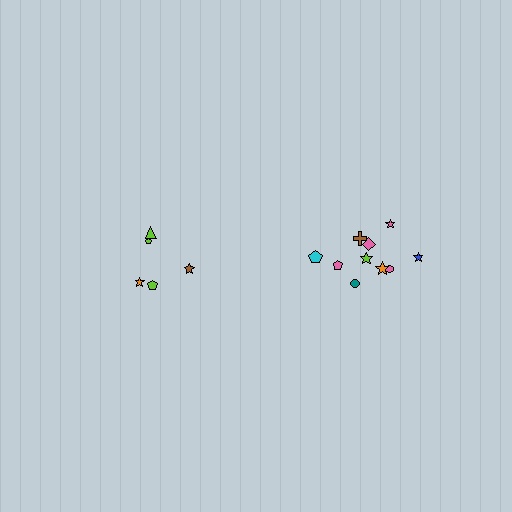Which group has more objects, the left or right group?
The right group.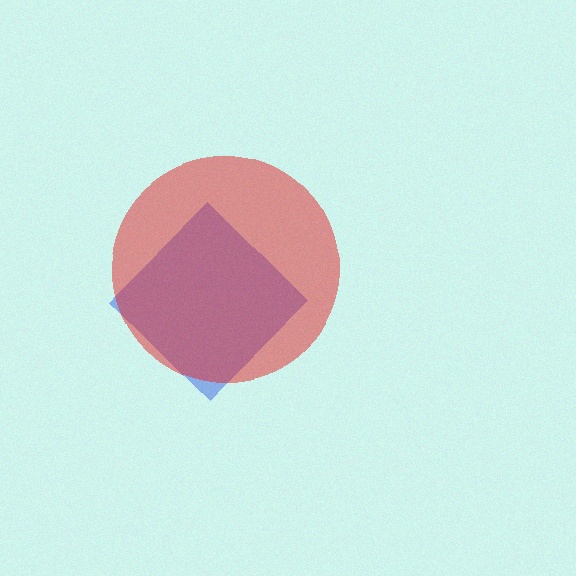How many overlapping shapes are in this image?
There are 2 overlapping shapes in the image.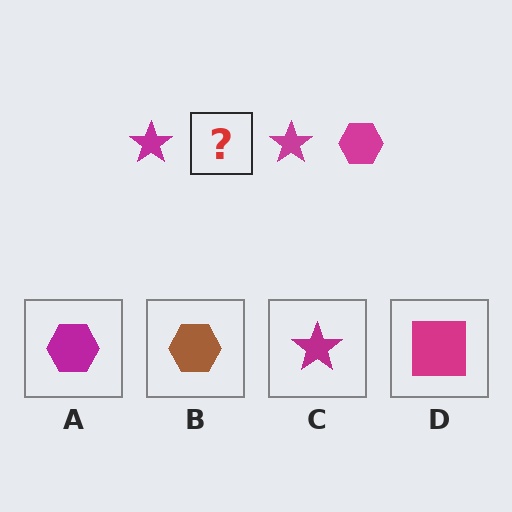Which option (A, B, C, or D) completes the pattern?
A.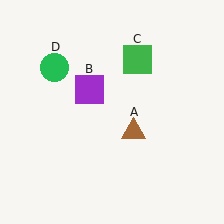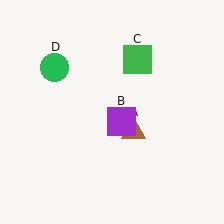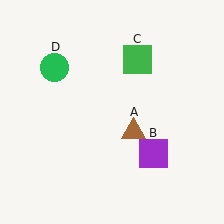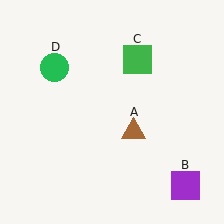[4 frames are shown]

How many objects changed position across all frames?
1 object changed position: purple square (object B).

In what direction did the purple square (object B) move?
The purple square (object B) moved down and to the right.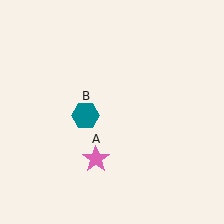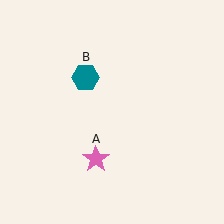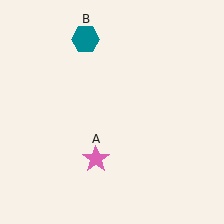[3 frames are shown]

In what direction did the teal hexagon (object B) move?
The teal hexagon (object B) moved up.